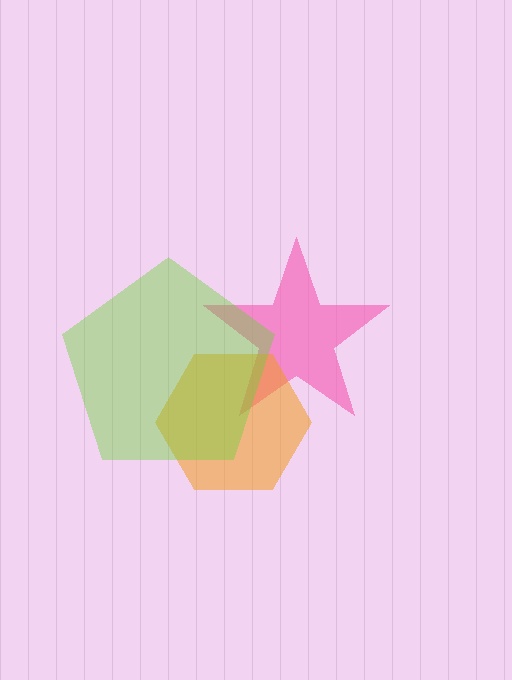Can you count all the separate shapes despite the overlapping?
Yes, there are 3 separate shapes.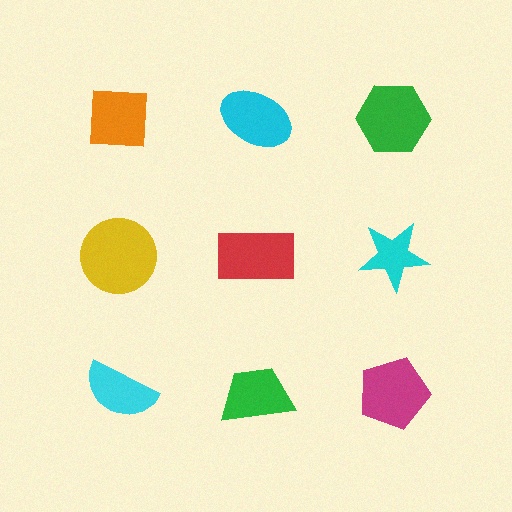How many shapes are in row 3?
3 shapes.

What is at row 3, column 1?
A cyan semicircle.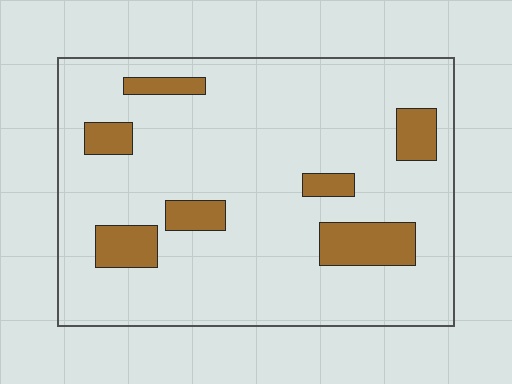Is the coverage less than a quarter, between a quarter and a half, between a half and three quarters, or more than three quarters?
Less than a quarter.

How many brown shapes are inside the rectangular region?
7.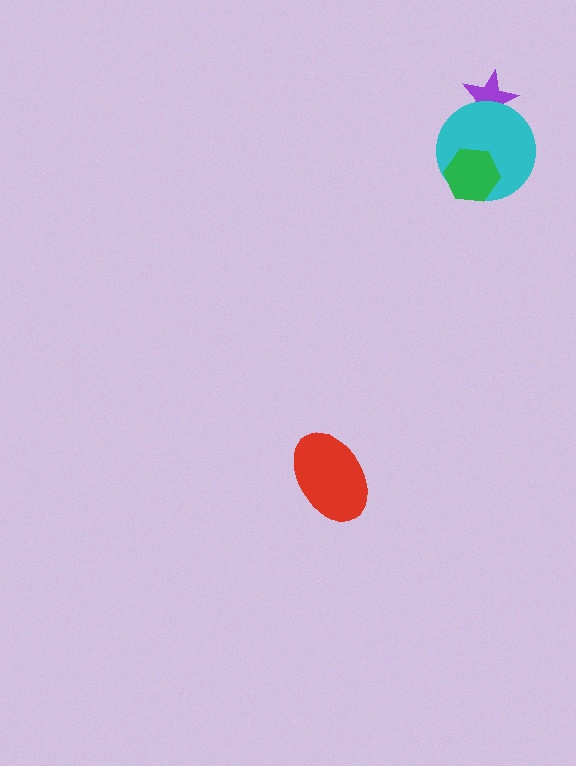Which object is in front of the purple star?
The cyan circle is in front of the purple star.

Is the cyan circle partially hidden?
Yes, it is partially covered by another shape.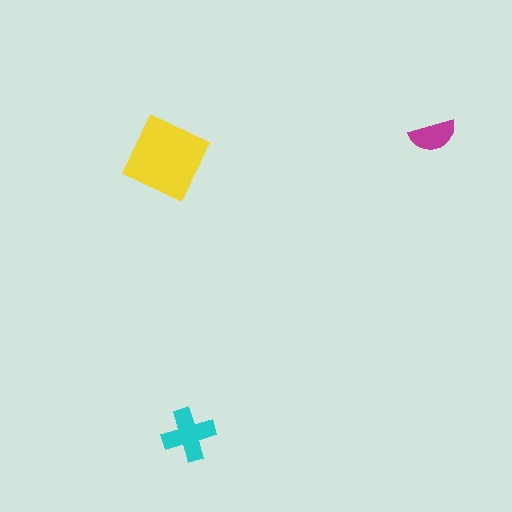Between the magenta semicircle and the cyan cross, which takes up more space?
The cyan cross.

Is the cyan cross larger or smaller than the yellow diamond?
Smaller.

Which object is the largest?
The yellow diamond.